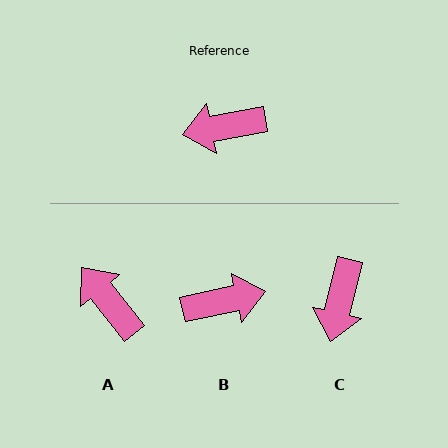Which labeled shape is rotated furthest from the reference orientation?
B, about 178 degrees away.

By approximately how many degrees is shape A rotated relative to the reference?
Approximately 62 degrees clockwise.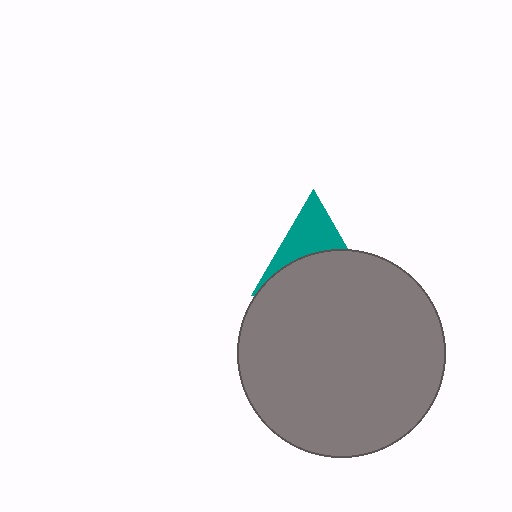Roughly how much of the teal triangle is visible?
A small part of it is visible (roughly 43%).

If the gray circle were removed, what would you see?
You would see the complete teal triangle.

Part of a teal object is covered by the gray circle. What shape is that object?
It is a triangle.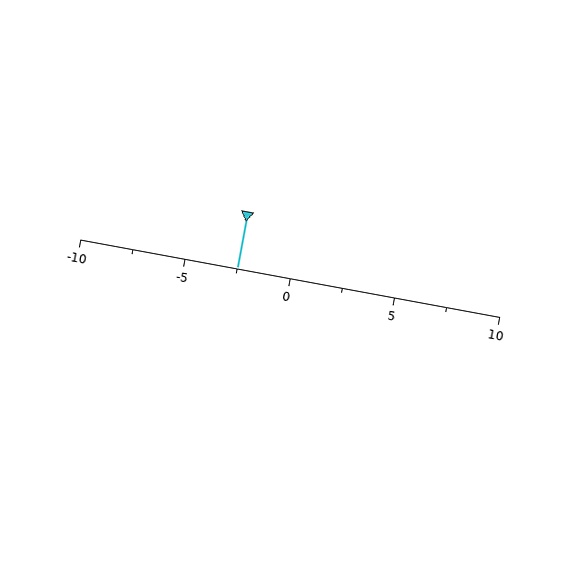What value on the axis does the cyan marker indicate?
The marker indicates approximately -2.5.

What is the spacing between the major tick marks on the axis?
The major ticks are spaced 5 apart.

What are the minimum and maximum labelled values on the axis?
The axis runs from -10 to 10.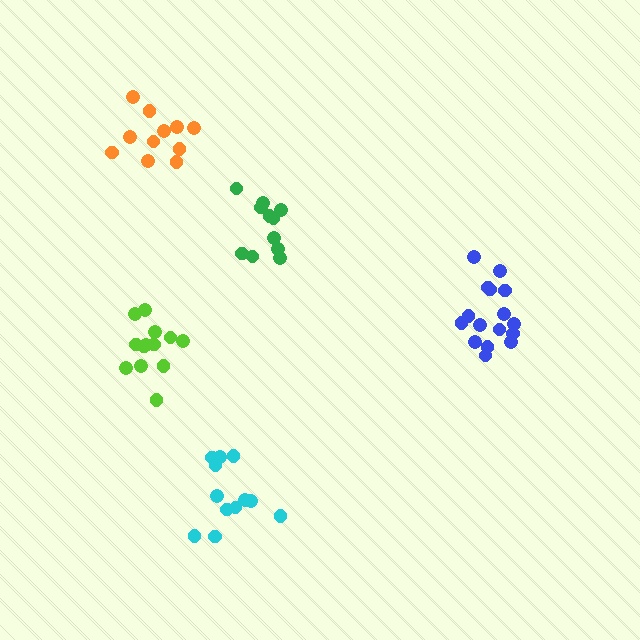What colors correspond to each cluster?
The clusters are colored: blue, green, orange, lime, cyan.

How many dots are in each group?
Group 1: 16 dots, Group 2: 11 dots, Group 3: 11 dots, Group 4: 13 dots, Group 5: 12 dots (63 total).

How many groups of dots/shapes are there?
There are 5 groups.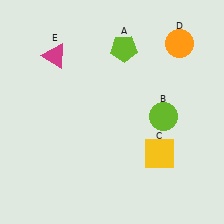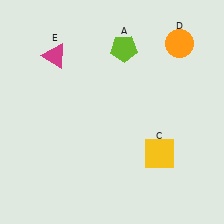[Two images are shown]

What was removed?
The lime circle (B) was removed in Image 2.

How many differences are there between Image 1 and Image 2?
There is 1 difference between the two images.